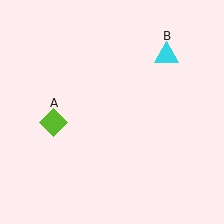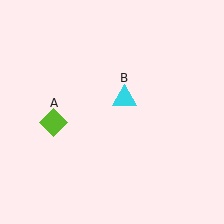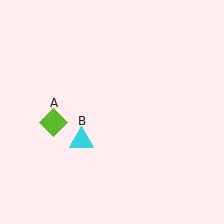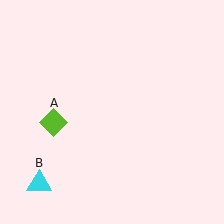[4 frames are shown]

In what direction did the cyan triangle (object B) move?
The cyan triangle (object B) moved down and to the left.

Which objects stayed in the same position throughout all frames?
Lime diamond (object A) remained stationary.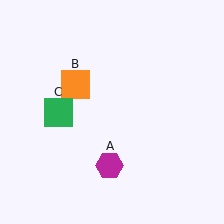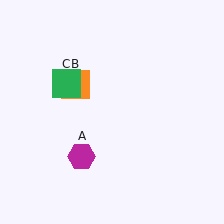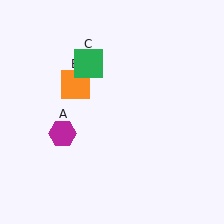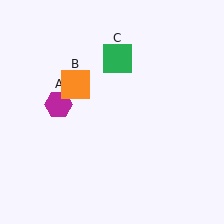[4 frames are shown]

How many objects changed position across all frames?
2 objects changed position: magenta hexagon (object A), green square (object C).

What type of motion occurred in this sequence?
The magenta hexagon (object A), green square (object C) rotated clockwise around the center of the scene.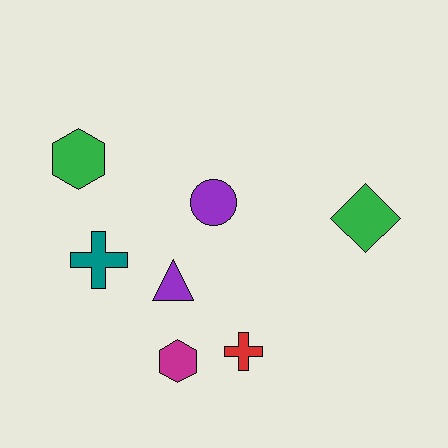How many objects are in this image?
There are 7 objects.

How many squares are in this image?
There are no squares.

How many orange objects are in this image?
There are no orange objects.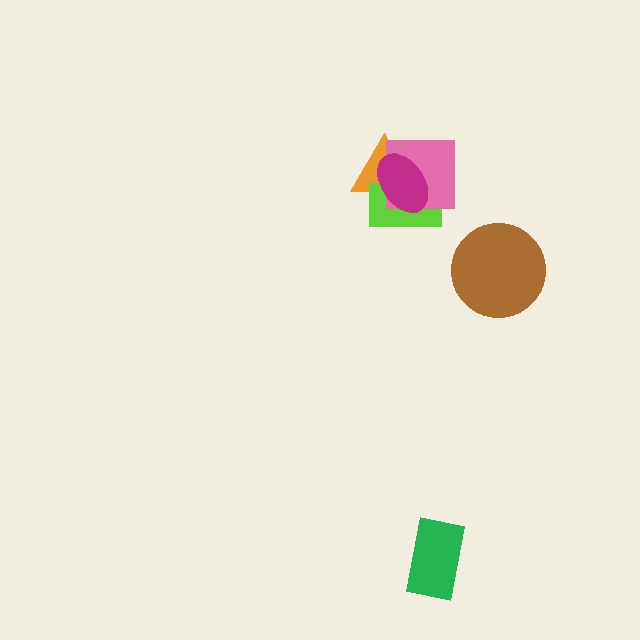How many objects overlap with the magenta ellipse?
3 objects overlap with the magenta ellipse.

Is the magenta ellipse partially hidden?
No, no other shape covers it.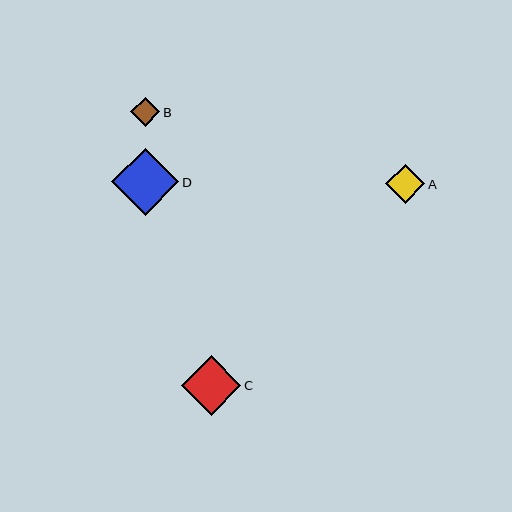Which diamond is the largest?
Diamond D is the largest with a size of approximately 67 pixels.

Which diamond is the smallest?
Diamond B is the smallest with a size of approximately 29 pixels.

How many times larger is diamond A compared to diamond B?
Diamond A is approximately 1.4 times the size of diamond B.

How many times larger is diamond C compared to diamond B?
Diamond C is approximately 2.0 times the size of diamond B.